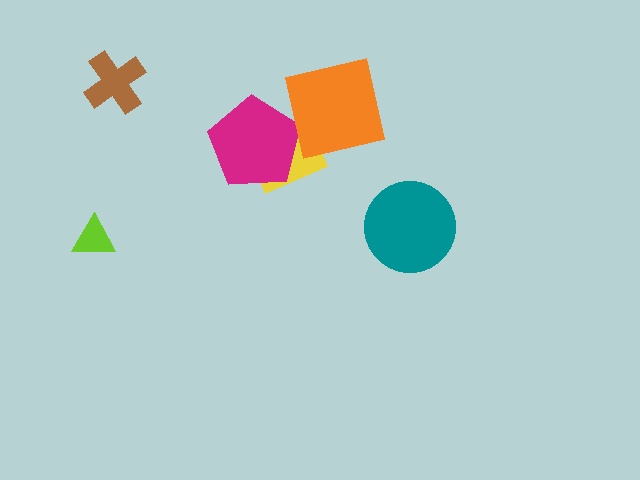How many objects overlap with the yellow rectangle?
1 object overlaps with the yellow rectangle.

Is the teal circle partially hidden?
No, no other shape covers it.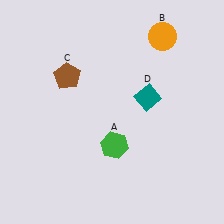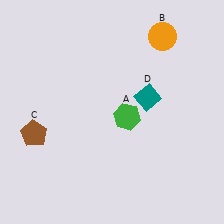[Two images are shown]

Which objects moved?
The objects that moved are: the green hexagon (A), the brown pentagon (C).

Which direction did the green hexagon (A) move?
The green hexagon (A) moved up.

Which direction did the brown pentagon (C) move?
The brown pentagon (C) moved down.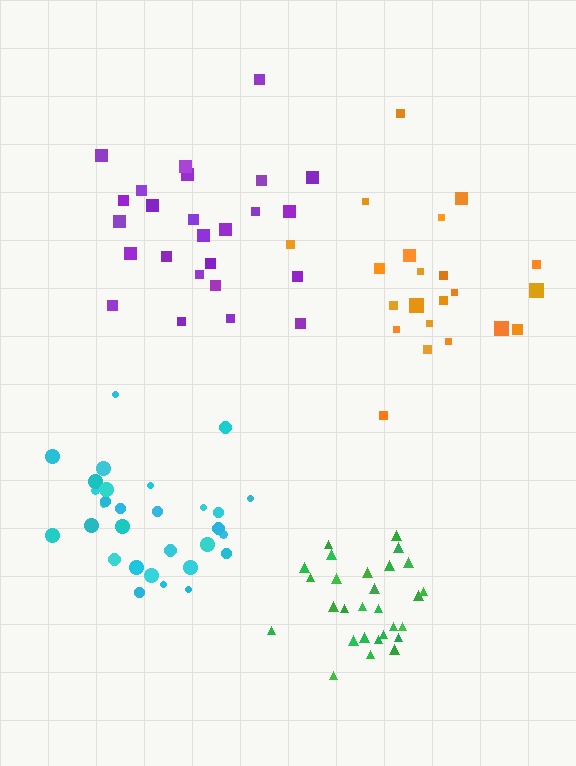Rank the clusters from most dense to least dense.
green, purple, cyan, orange.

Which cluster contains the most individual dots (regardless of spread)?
Cyan (30).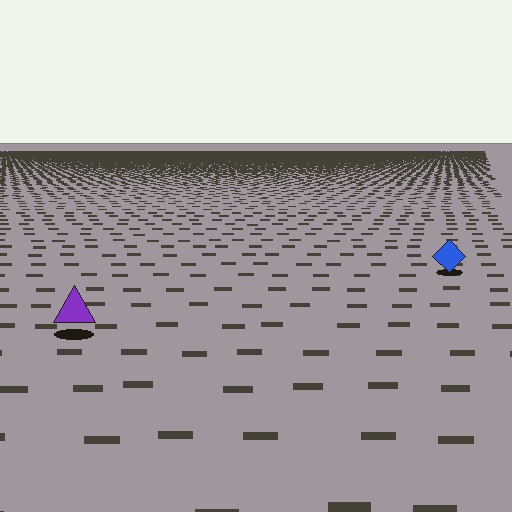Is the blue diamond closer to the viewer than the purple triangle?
No. The purple triangle is closer — you can tell from the texture gradient: the ground texture is coarser near it.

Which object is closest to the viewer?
The purple triangle is closest. The texture marks near it are larger and more spread out.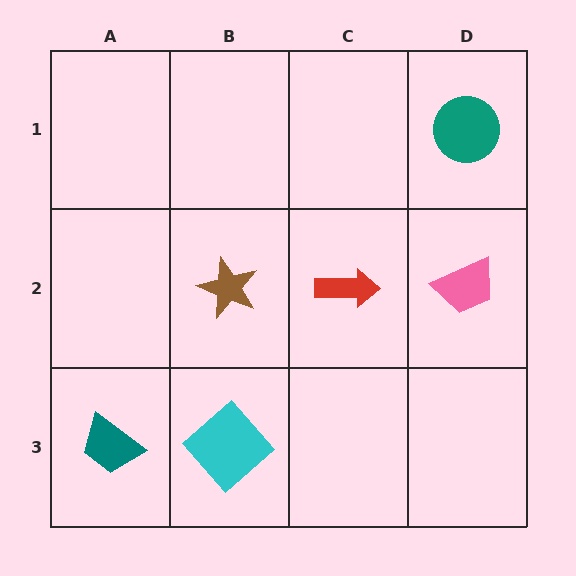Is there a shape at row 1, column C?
No, that cell is empty.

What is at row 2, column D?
A pink trapezoid.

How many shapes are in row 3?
2 shapes.